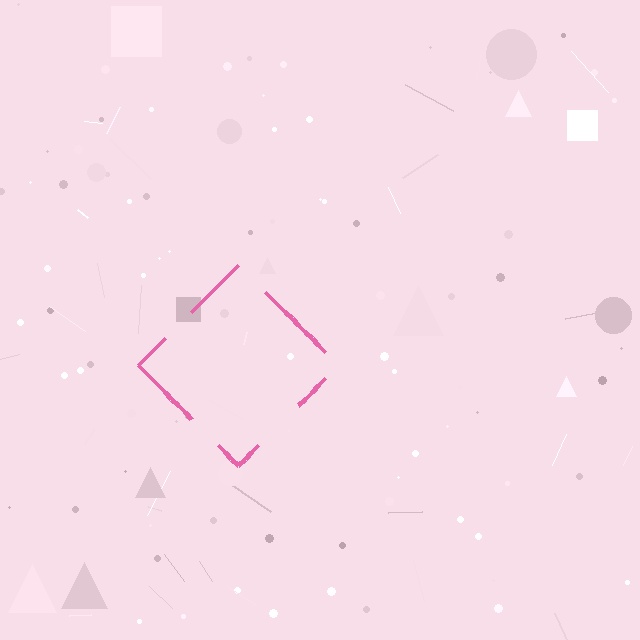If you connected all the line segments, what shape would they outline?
They would outline a diamond.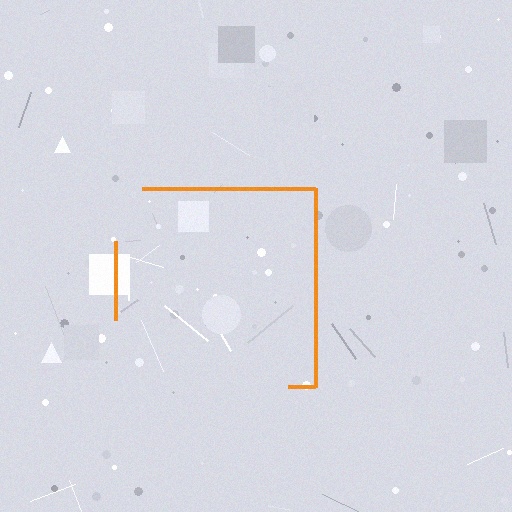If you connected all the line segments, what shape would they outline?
They would outline a square.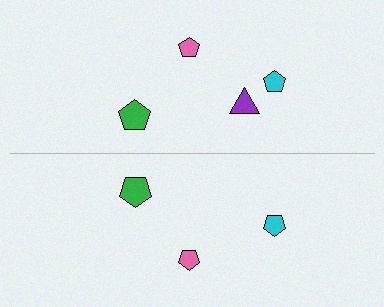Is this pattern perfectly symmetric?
No, the pattern is not perfectly symmetric. A purple triangle is missing from the bottom side.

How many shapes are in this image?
There are 7 shapes in this image.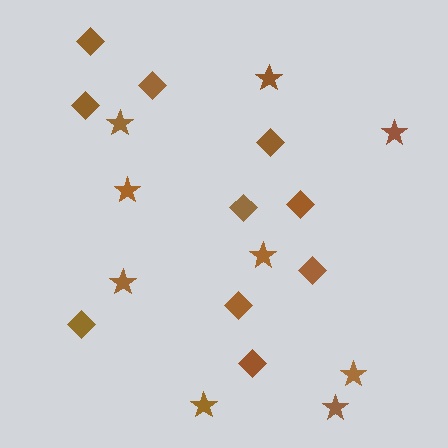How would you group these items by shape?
There are 2 groups: one group of diamonds (10) and one group of stars (9).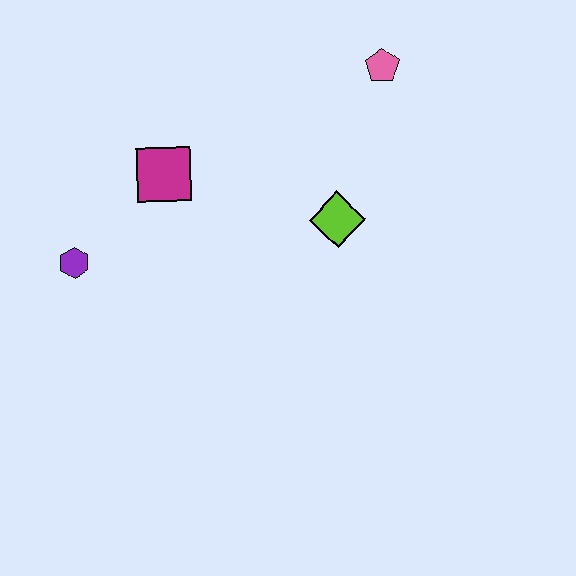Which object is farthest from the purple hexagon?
The pink pentagon is farthest from the purple hexagon.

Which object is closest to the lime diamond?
The pink pentagon is closest to the lime diamond.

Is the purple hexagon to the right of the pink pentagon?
No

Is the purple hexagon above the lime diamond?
No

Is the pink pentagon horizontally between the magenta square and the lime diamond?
No